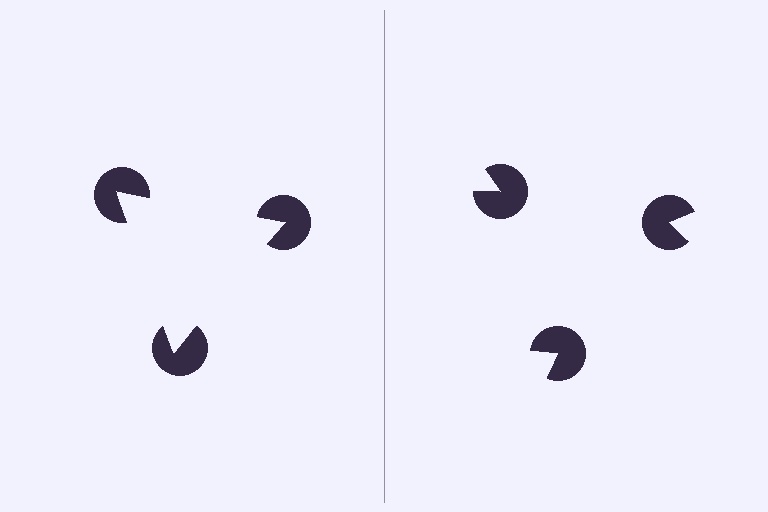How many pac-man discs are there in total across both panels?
6 — 3 on each side.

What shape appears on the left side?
An illusory triangle.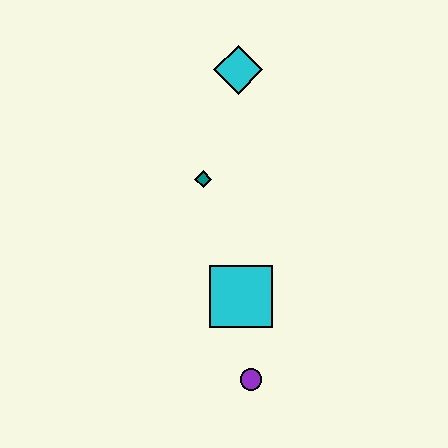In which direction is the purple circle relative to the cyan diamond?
The purple circle is below the cyan diamond.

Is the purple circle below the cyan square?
Yes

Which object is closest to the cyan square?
The purple circle is closest to the cyan square.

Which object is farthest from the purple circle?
The cyan diamond is farthest from the purple circle.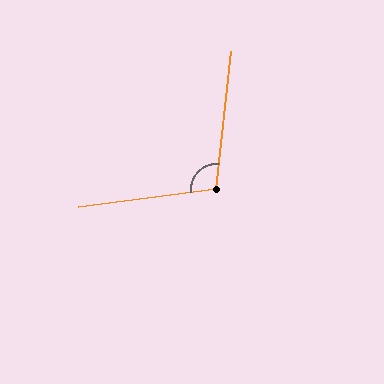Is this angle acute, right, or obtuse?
It is obtuse.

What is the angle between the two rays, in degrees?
Approximately 104 degrees.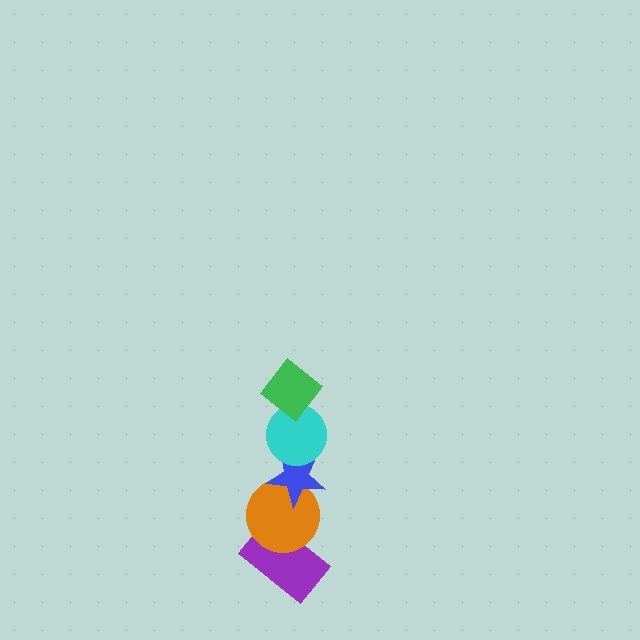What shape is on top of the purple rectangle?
The orange circle is on top of the purple rectangle.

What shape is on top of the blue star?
The cyan circle is on top of the blue star.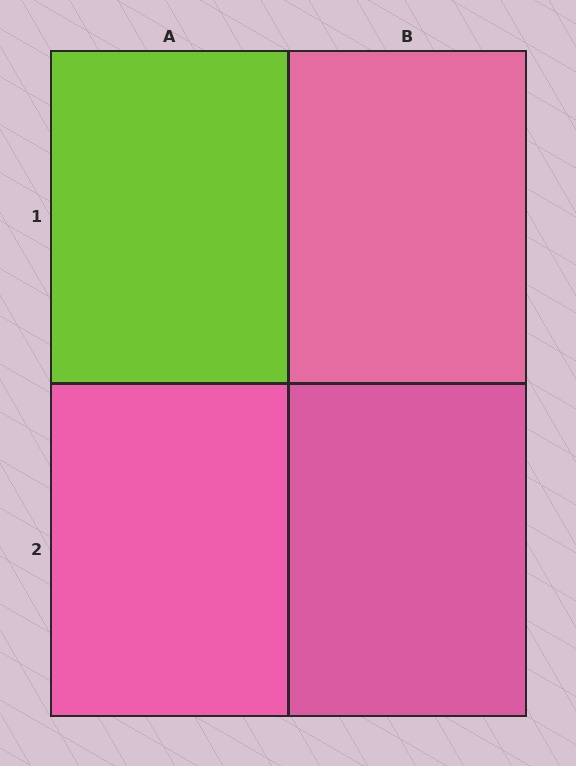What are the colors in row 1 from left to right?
Lime, pink.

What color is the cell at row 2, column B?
Pink.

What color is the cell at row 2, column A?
Pink.